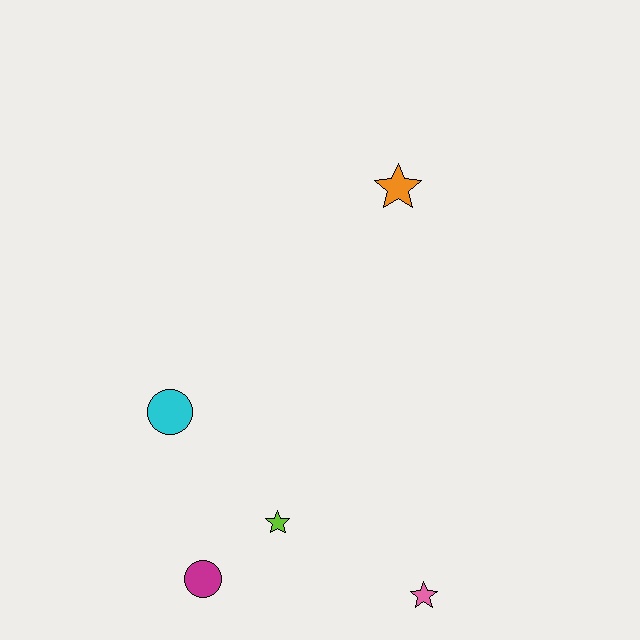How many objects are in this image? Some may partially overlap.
There are 5 objects.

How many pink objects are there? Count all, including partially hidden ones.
There is 1 pink object.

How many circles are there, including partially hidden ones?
There are 2 circles.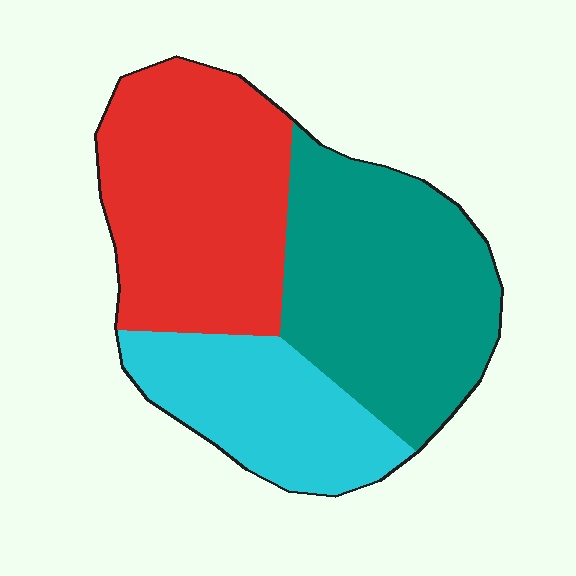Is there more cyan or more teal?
Teal.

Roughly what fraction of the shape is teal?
Teal covers around 40% of the shape.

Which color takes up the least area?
Cyan, at roughly 25%.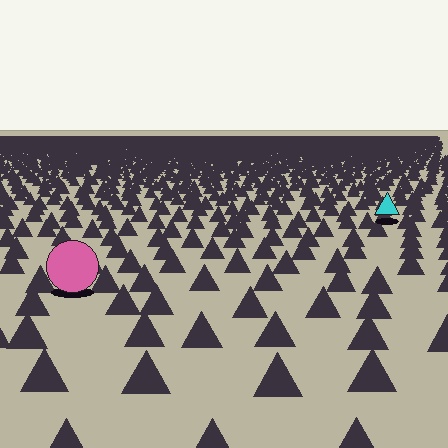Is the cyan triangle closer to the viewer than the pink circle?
No. The pink circle is closer — you can tell from the texture gradient: the ground texture is coarser near it.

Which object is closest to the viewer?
The pink circle is closest. The texture marks near it are larger and more spread out.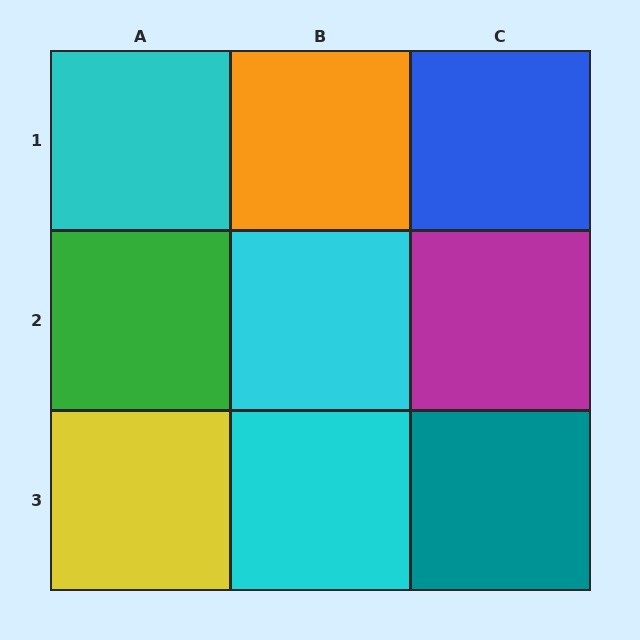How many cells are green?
1 cell is green.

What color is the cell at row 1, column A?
Cyan.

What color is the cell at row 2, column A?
Green.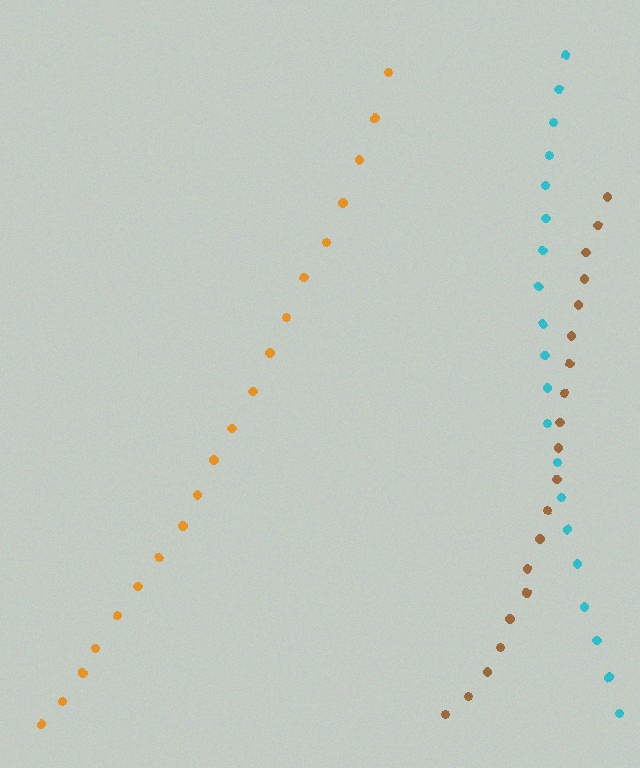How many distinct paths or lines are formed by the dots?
There are 3 distinct paths.